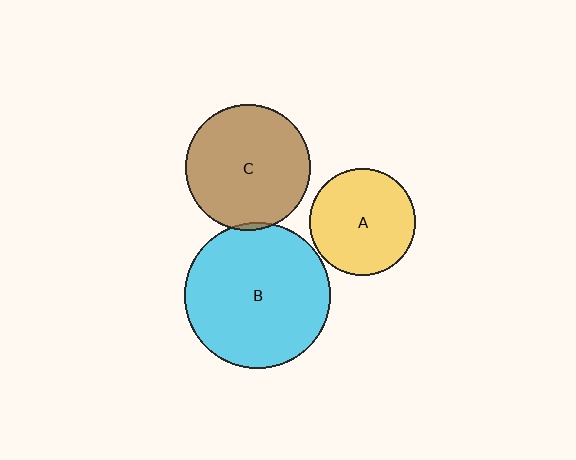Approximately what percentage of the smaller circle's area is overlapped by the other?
Approximately 5%.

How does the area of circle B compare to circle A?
Approximately 1.9 times.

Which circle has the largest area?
Circle B (cyan).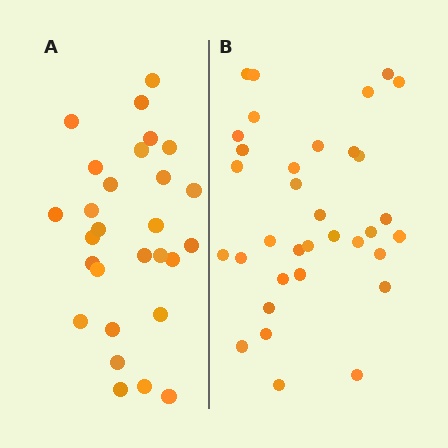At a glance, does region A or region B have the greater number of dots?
Region B (the right region) has more dots.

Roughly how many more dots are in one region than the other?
Region B has about 6 more dots than region A.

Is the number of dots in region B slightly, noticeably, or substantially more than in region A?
Region B has only slightly more — the two regions are fairly close. The ratio is roughly 1.2 to 1.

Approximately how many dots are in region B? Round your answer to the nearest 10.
About 30 dots. (The exact count is 34, which rounds to 30.)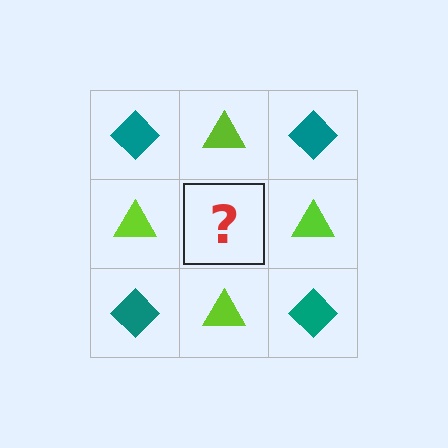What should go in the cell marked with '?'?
The missing cell should contain a teal diamond.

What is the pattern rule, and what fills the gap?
The rule is that it alternates teal diamond and lime triangle in a checkerboard pattern. The gap should be filled with a teal diamond.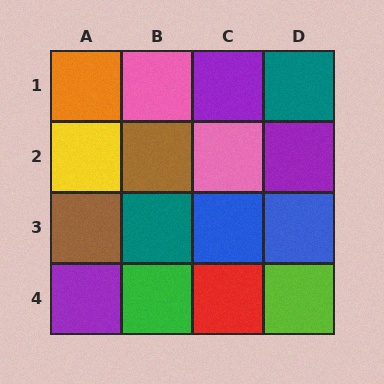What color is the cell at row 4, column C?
Red.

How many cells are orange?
1 cell is orange.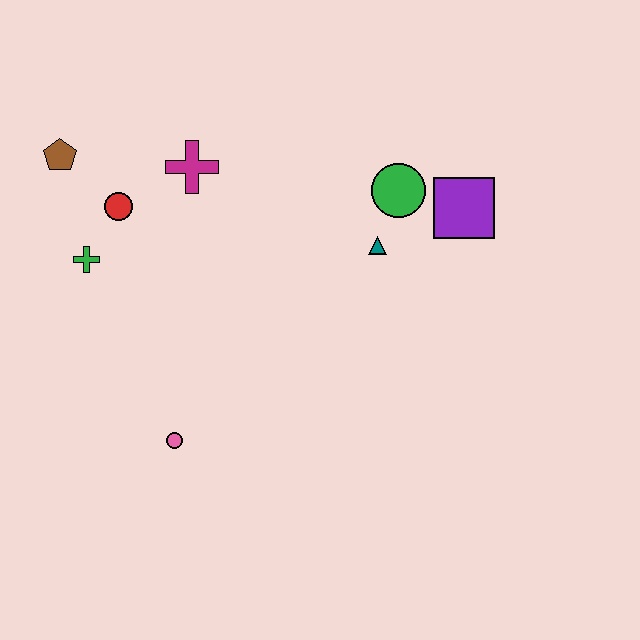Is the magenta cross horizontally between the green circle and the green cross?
Yes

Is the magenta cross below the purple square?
No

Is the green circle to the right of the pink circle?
Yes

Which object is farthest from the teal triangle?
The brown pentagon is farthest from the teal triangle.